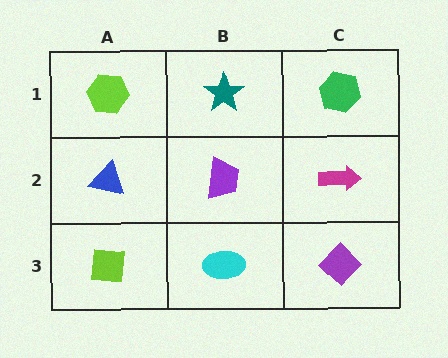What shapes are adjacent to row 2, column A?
A lime hexagon (row 1, column A), a lime square (row 3, column A), a purple trapezoid (row 2, column B).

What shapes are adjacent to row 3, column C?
A magenta arrow (row 2, column C), a cyan ellipse (row 3, column B).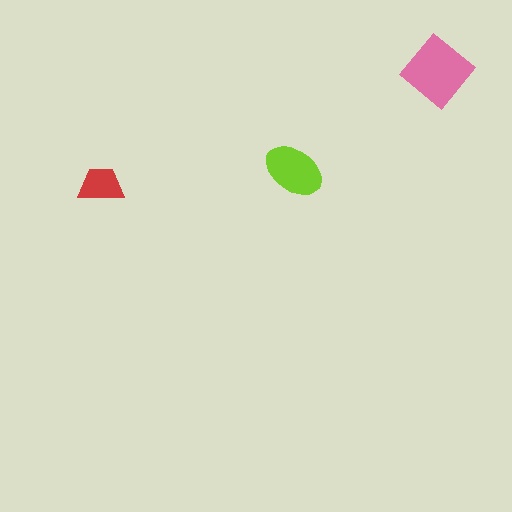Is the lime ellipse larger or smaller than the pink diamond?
Smaller.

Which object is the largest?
The pink diamond.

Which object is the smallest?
The red trapezoid.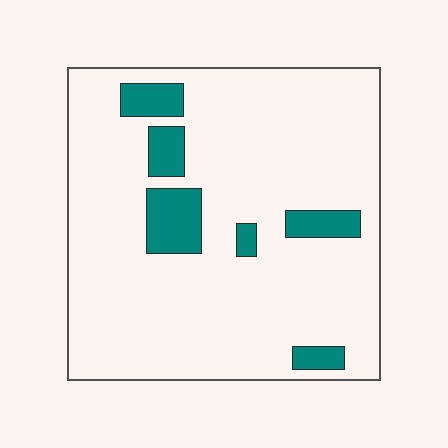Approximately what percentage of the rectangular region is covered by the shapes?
Approximately 10%.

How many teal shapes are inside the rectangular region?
6.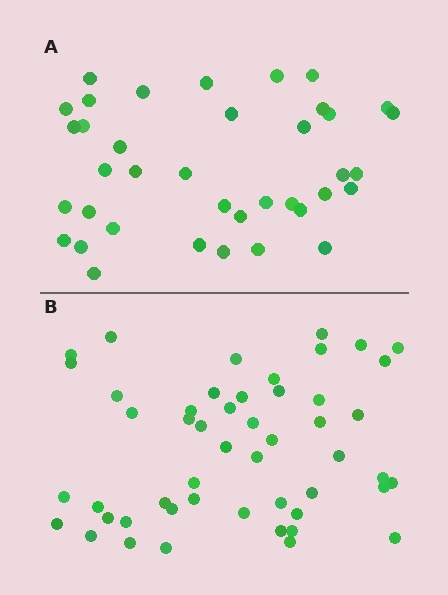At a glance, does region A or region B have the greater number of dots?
Region B (the bottom region) has more dots.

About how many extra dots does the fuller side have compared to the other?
Region B has roughly 12 or so more dots than region A.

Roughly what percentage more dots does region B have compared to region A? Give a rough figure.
About 30% more.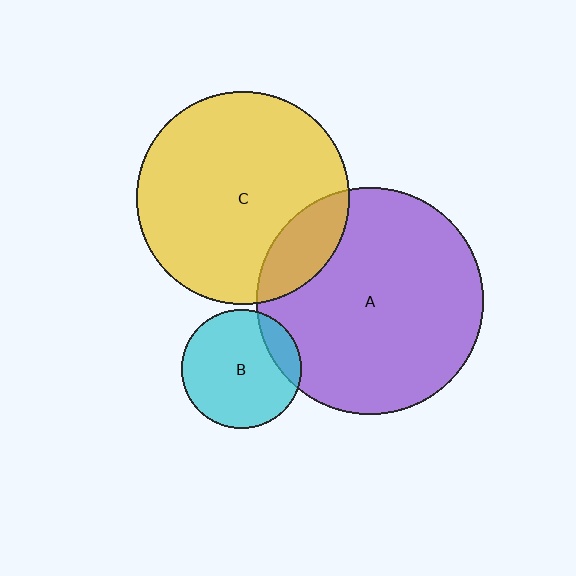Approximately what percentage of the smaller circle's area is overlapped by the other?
Approximately 15%.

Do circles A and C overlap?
Yes.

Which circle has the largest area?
Circle A (purple).